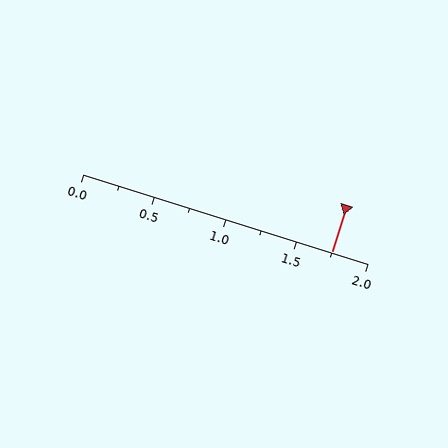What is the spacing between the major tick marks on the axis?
The major ticks are spaced 0.5 apart.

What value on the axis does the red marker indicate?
The marker indicates approximately 1.75.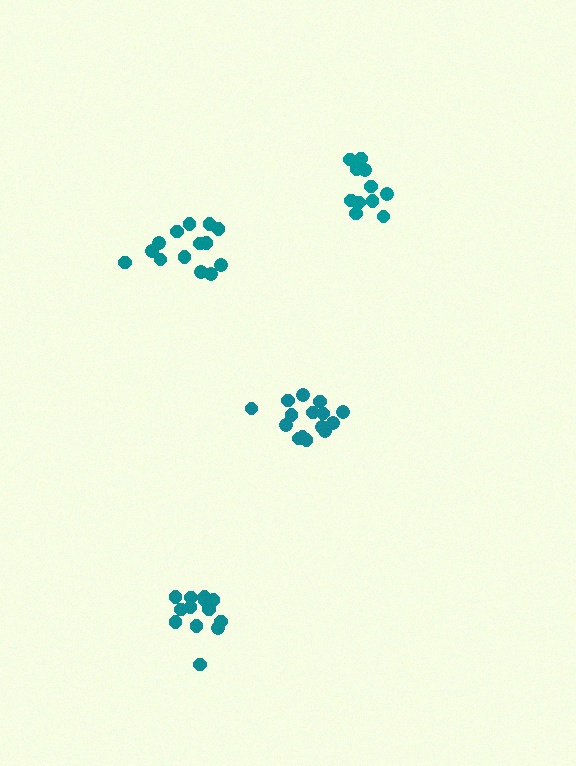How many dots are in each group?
Group 1: 15 dots, Group 2: 14 dots, Group 3: 11 dots, Group 4: 13 dots (53 total).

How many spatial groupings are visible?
There are 4 spatial groupings.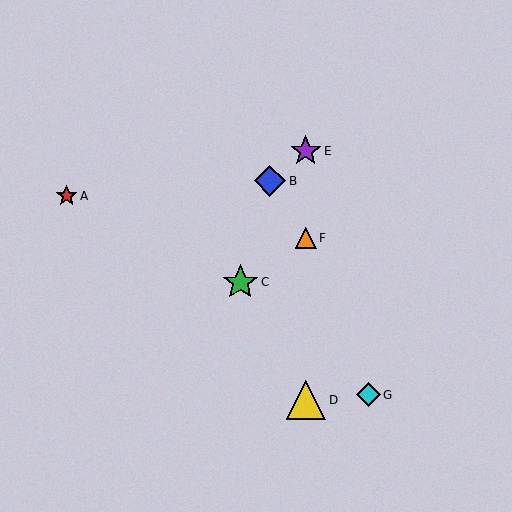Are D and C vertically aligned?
No, D is at x≈306 and C is at x≈240.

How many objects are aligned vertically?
3 objects (D, E, F) are aligned vertically.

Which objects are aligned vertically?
Objects D, E, F are aligned vertically.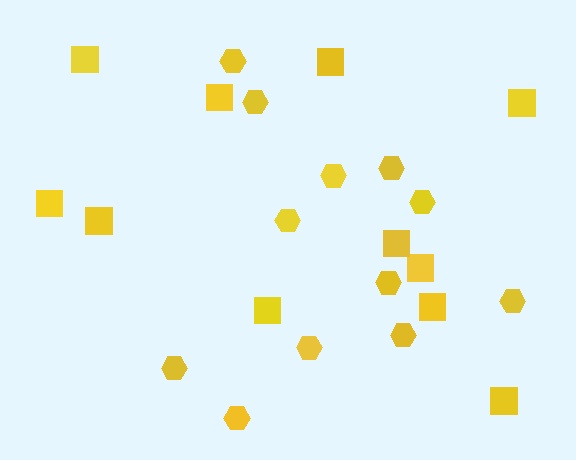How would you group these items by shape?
There are 2 groups: one group of hexagons (12) and one group of squares (11).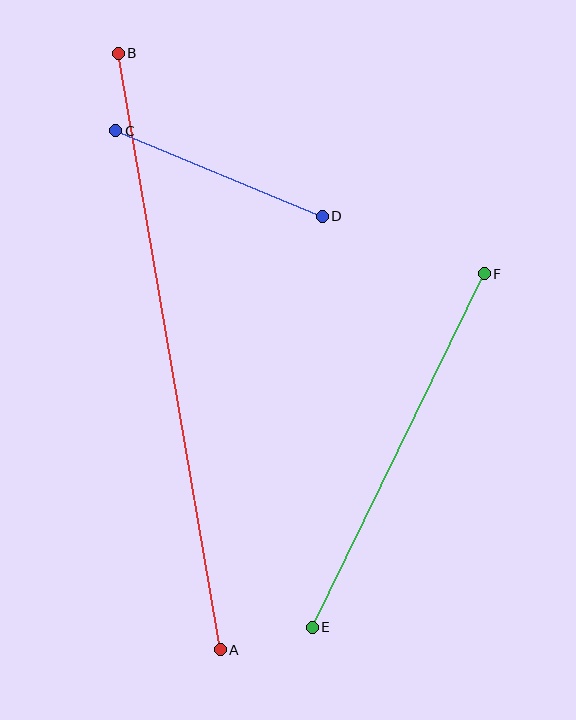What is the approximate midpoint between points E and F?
The midpoint is at approximately (398, 451) pixels.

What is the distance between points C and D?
The distance is approximately 224 pixels.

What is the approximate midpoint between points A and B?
The midpoint is at approximately (169, 352) pixels.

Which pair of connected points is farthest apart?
Points A and B are farthest apart.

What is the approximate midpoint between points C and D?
The midpoint is at approximately (219, 174) pixels.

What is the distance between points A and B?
The distance is approximately 605 pixels.